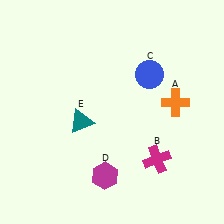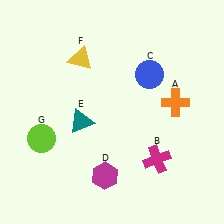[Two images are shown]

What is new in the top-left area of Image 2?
A yellow triangle (F) was added in the top-left area of Image 2.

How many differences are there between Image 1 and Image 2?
There are 2 differences between the two images.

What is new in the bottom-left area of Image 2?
A lime circle (G) was added in the bottom-left area of Image 2.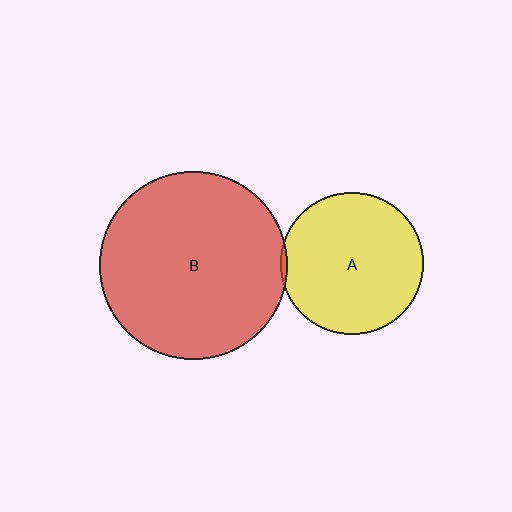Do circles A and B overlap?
Yes.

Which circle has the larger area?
Circle B (red).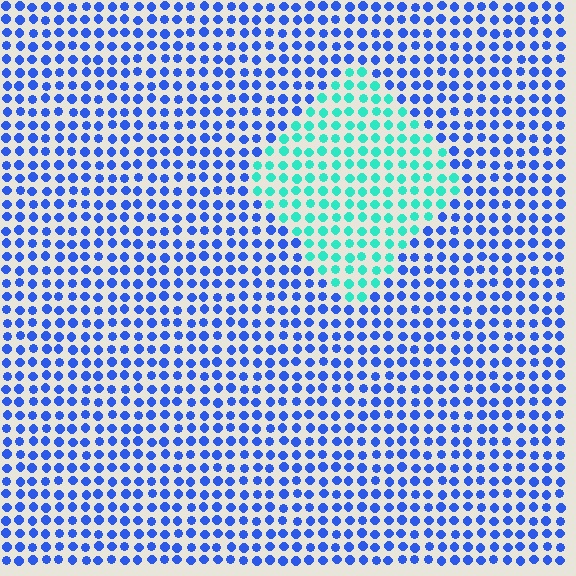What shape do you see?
I see a diamond.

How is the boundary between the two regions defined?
The boundary is defined purely by a slight shift in hue (about 58 degrees). Spacing, size, and orientation are identical on both sides.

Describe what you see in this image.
The image is filled with small blue elements in a uniform arrangement. A diamond-shaped region is visible where the elements are tinted to a slightly different hue, forming a subtle color boundary.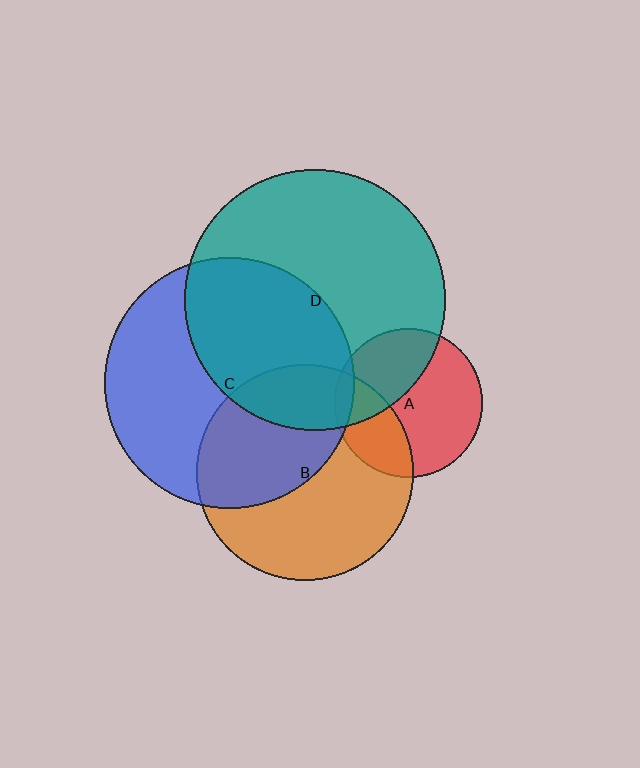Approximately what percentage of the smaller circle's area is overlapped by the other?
Approximately 30%.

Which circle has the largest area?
Circle D (teal).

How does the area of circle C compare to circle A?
Approximately 2.8 times.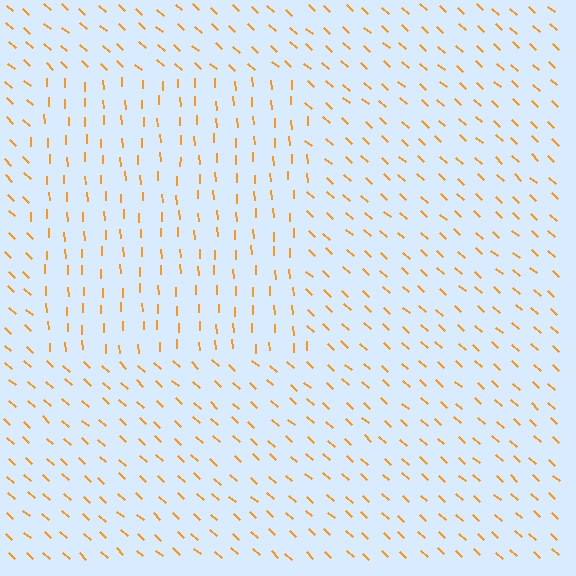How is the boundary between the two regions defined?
The boundary is defined purely by a change in line orientation (approximately 45 degrees difference). All lines are the same color and thickness.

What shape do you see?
I see a rectangle.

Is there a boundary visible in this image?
Yes, there is a texture boundary formed by a change in line orientation.